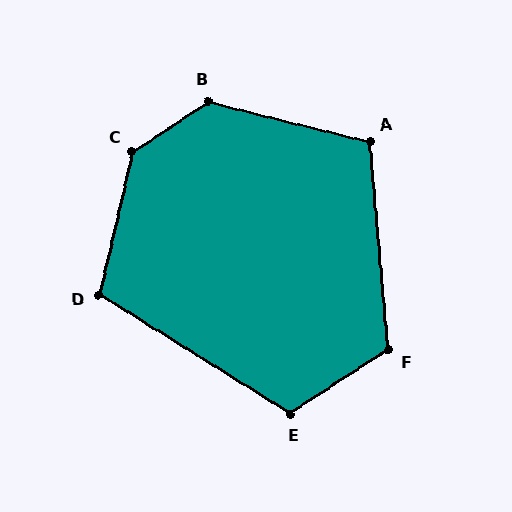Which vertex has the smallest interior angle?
A, at approximately 109 degrees.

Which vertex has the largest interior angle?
C, at approximately 137 degrees.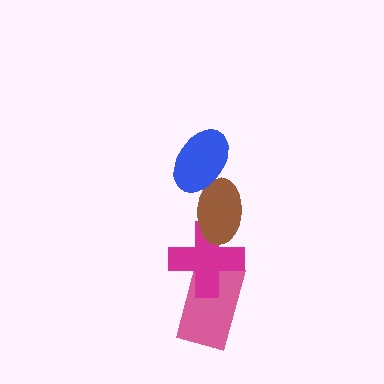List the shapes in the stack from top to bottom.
From top to bottom: the blue ellipse, the brown ellipse, the magenta cross, the pink rectangle.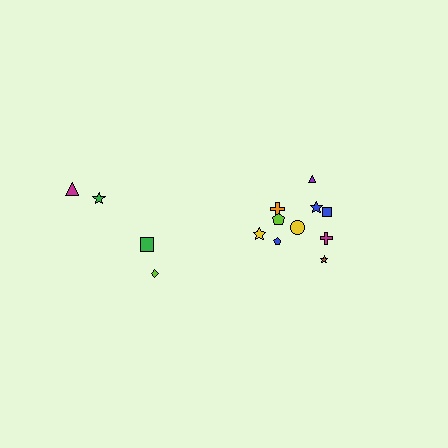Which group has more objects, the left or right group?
The right group.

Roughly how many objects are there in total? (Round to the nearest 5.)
Roughly 15 objects in total.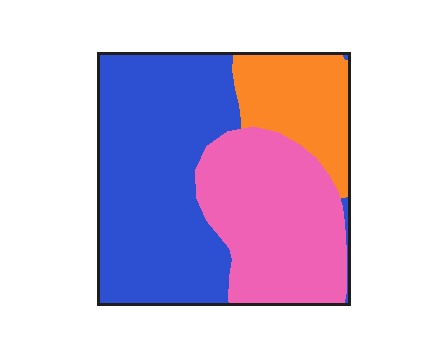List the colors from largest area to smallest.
From largest to smallest: blue, pink, orange.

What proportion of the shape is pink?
Pink covers 33% of the shape.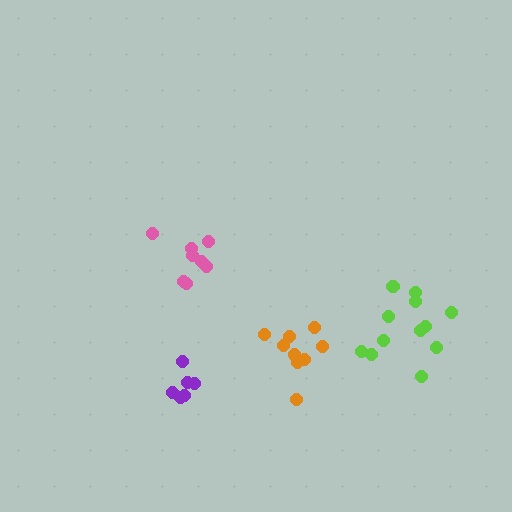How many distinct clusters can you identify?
There are 4 distinct clusters.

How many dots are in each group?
Group 1: 8 dots, Group 2: 10 dots, Group 3: 6 dots, Group 4: 12 dots (36 total).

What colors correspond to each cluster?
The clusters are colored: pink, orange, purple, lime.